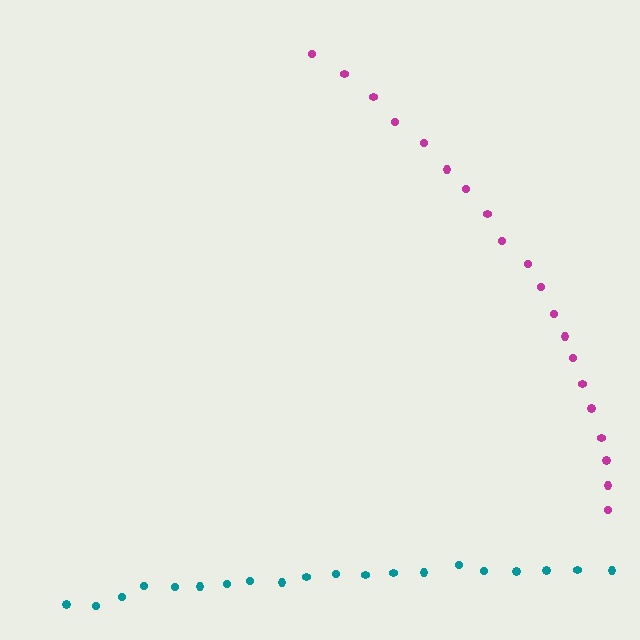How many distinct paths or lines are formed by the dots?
There are 2 distinct paths.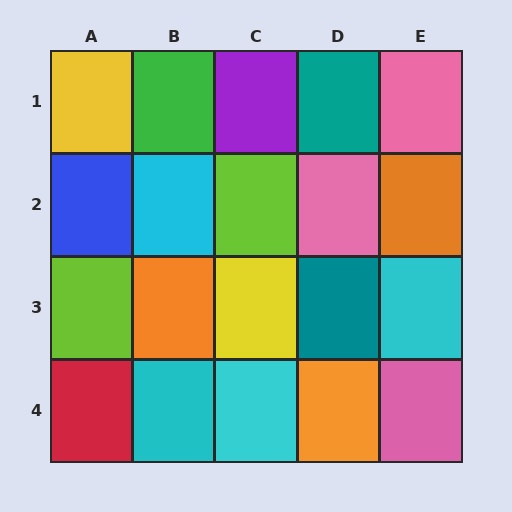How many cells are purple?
1 cell is purple.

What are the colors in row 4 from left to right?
Red, cyan, cyan, orange, pink.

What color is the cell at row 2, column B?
Cyan.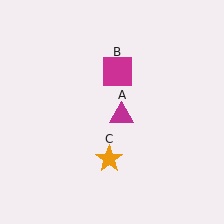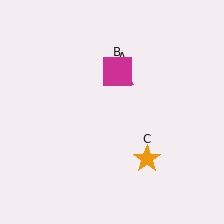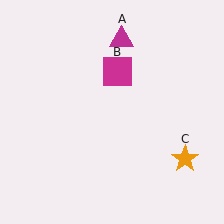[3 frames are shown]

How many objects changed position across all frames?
2 objects changed position: magenta triangle (object A), orange star (object C).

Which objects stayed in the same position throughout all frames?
Magenta square (object B) remained stationary.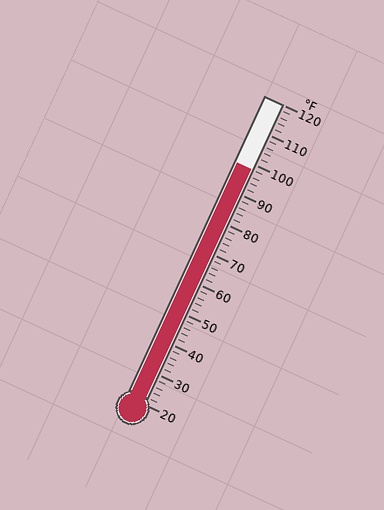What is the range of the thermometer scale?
The thermometer scale ranges from 20°F to 120°F.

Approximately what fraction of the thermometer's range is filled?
The thermometer is filled to approximately 80% of its range.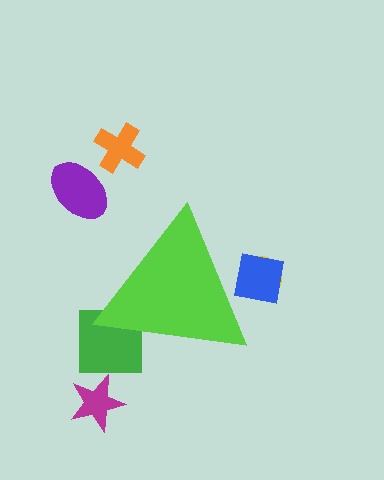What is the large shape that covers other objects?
A lime triangle.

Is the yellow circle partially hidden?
Yes, the yellow circle is partially hidden behind the lime triangle.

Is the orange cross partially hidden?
No, the orange cross is fully visible.